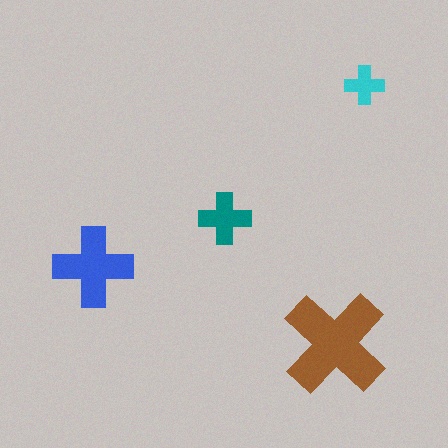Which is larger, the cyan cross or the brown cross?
The brown one.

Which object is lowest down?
The brown cross is bottommost.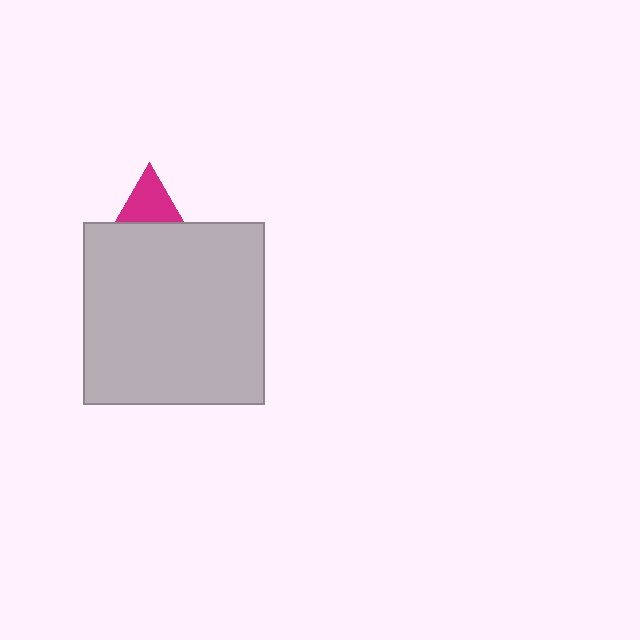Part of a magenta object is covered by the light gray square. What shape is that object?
It is a triangle.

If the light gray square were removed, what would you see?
You would see the complete magenta triangle.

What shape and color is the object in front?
The object in front is a light gray square.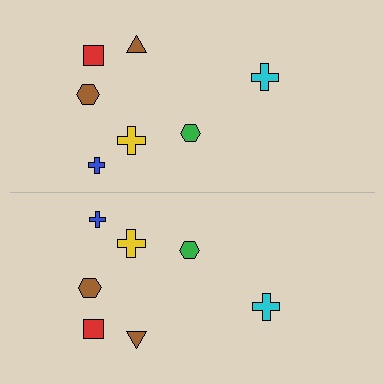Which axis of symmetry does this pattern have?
The pattern has a horizontal axis of symmetry running through the center of the image.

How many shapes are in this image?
There are 14 shapes in this image.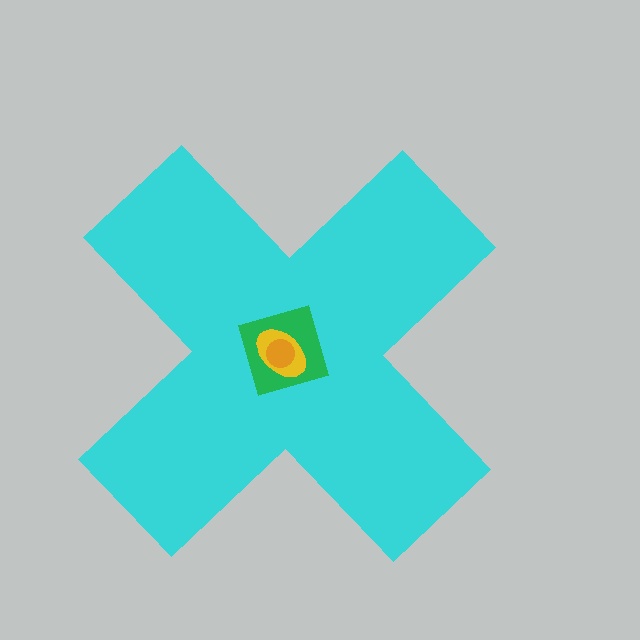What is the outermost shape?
The cyan cross.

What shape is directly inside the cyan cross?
The green square.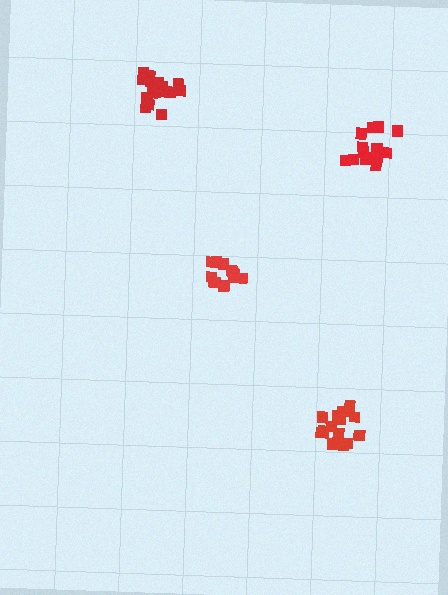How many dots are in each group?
Group 1: 13 dots, Group 2: 17 dots, Group 3: 14 dots, Group 4: 16 dots (60 total).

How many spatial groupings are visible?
There are 4 spatial groupings.